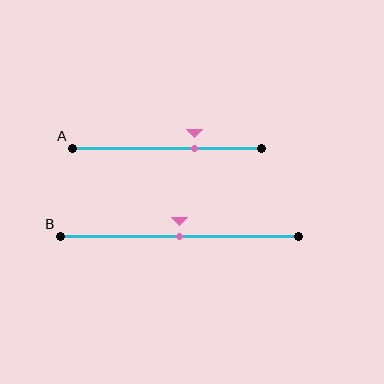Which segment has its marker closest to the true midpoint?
Segment B has its marker closest to the true midpoint.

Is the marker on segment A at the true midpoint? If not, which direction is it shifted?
No, the marker on segment A is shifted to the right by about 15% of the segment length.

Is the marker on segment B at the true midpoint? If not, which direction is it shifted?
Yes, the marker on segment B is at the true midpoint.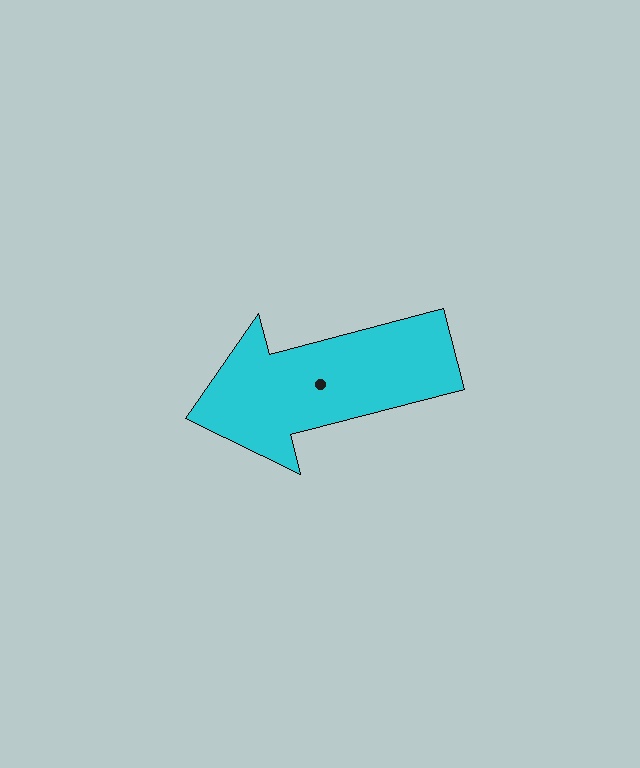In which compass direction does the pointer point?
West.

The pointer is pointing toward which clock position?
Roughly 9 o'clock.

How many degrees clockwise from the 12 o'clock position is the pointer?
Approximately 255 degrees.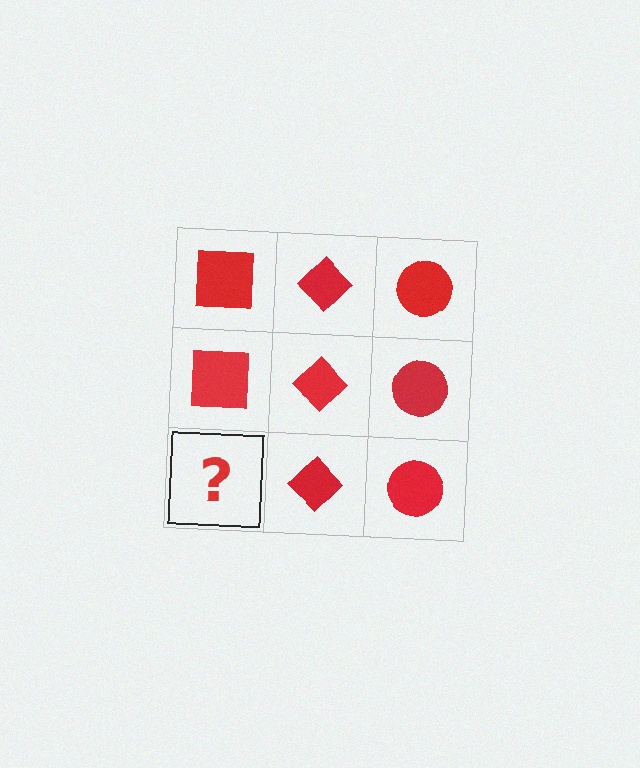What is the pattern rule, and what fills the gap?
The rule is that each column has a consistent shape. The gap should be filled with a red square.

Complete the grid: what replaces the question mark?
The question mark should be replaced with a red square.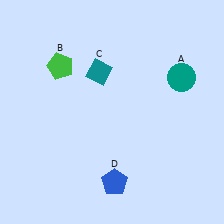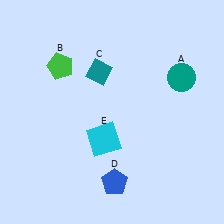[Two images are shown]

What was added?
A cyan square (E) was added in Image 2.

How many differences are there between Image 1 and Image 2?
There is 1 difference between the two images.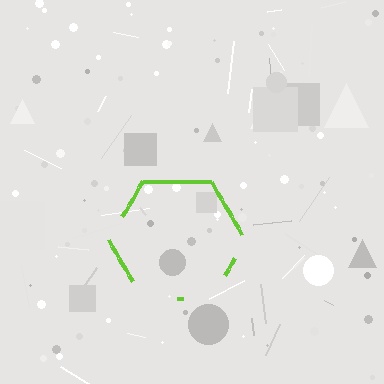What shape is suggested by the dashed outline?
The dashed outline suggests a hexagon.